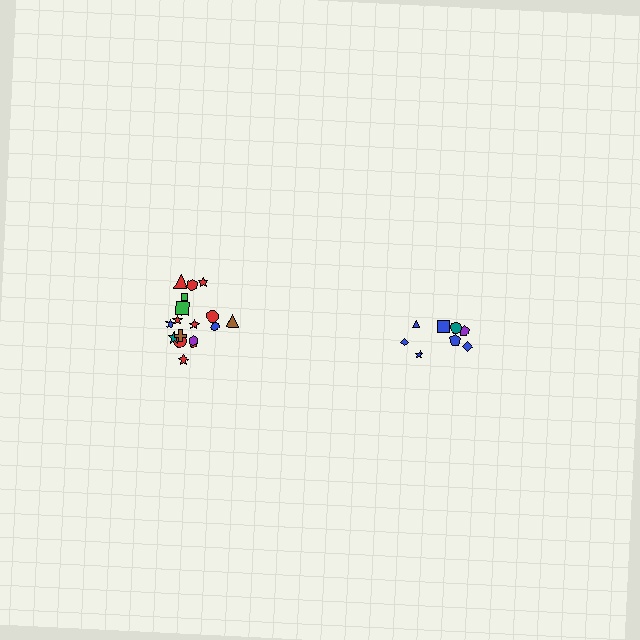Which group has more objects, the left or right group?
The left group.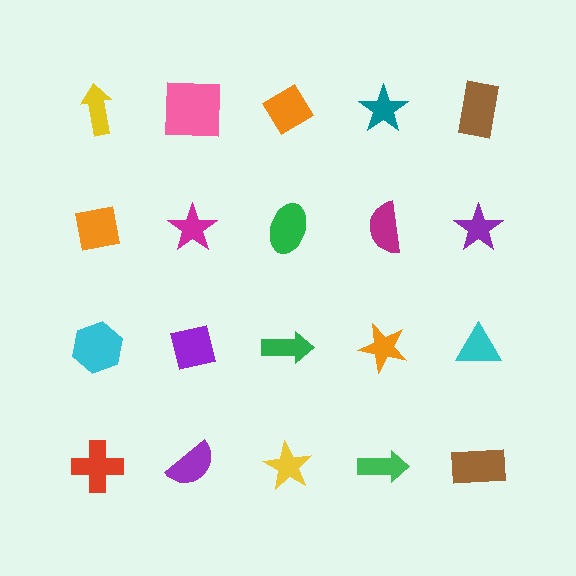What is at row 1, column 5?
A brown rectangle.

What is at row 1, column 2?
A pink square.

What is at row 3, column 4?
An orange star.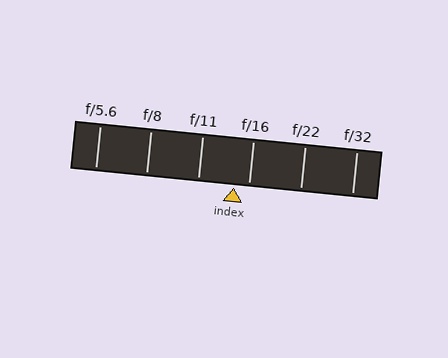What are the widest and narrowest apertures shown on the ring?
The widest aperture shown is f/5.6 and the narrowest is f/32.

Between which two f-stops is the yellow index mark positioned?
The index mark is between f/11 and f/16.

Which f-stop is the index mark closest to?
The index mark is closest to f/16.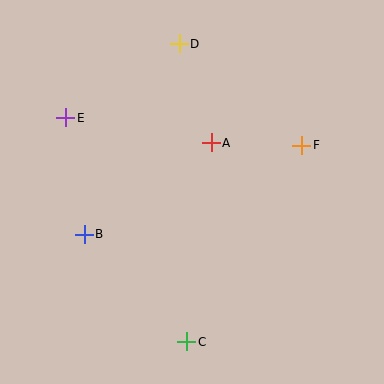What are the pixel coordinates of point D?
Point D is at (179, 44).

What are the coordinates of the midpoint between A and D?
The midpoint between A and D is at (195, 93).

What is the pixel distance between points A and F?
The distance between A and F is 90 pixels.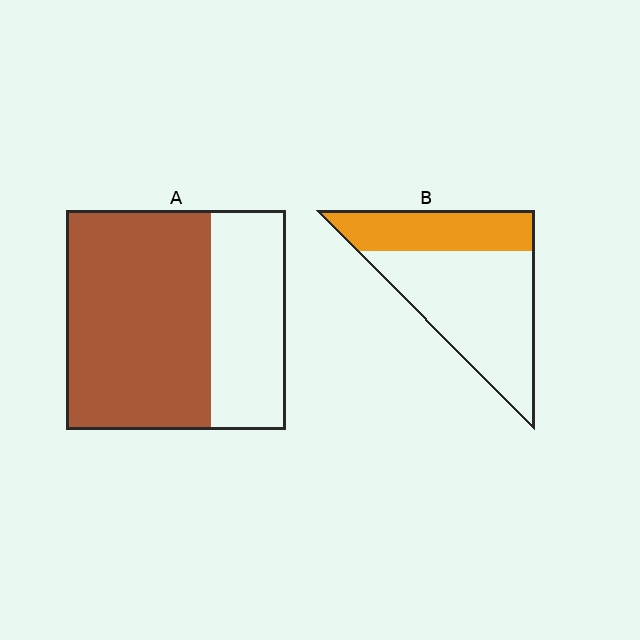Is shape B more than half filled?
No.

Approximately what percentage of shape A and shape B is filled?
A is approximately 65% and B is approximately 35%.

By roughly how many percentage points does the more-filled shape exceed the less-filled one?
By roughly 30 percentage points (A over B).